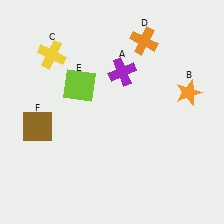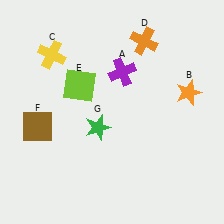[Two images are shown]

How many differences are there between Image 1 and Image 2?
There is 1 difference between the two images.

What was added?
A green star (G) was added in Image 2.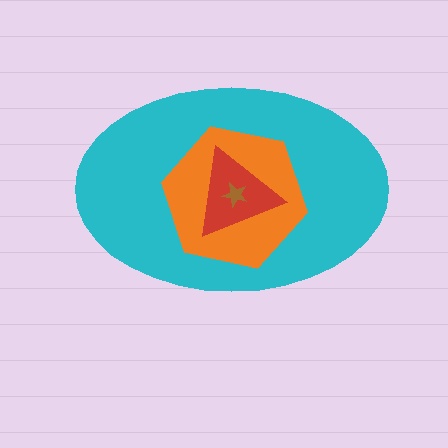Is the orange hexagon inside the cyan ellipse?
Yes.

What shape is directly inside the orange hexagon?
The red triangle.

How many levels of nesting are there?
4.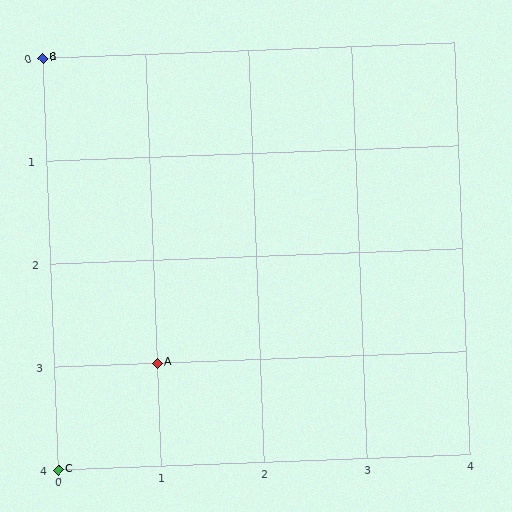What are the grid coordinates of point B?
Point B is at grid coordinates (0, 0).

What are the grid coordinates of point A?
Point A is at grid coordinates (1, 3).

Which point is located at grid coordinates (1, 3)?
Point A is at (1, 3).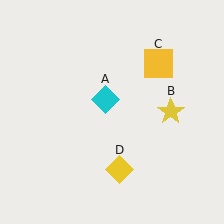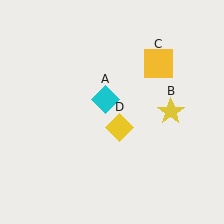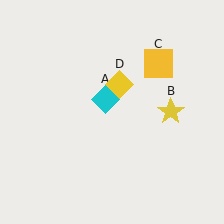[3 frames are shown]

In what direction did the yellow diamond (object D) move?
The yellow diamond (object D) moved up.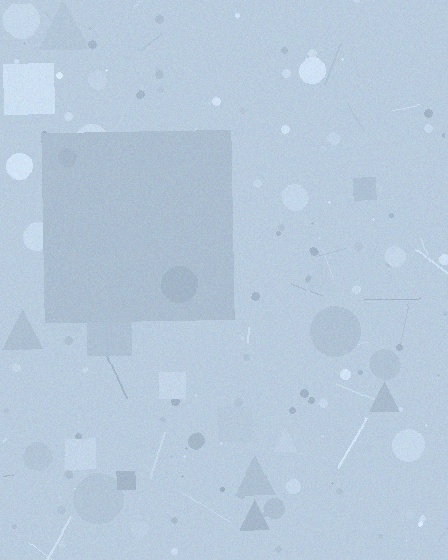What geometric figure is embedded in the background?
A square is embedded in the background.